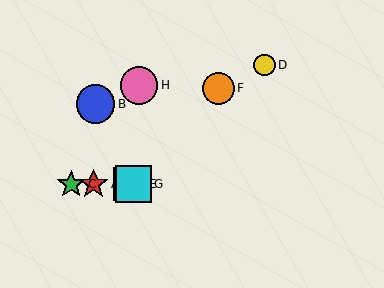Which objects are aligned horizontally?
Objects A, C, E, G are aligned horizontally.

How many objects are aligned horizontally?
4 objects (A, C, E, G) are aligned horizontally.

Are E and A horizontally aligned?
Yes, both are at y≈184.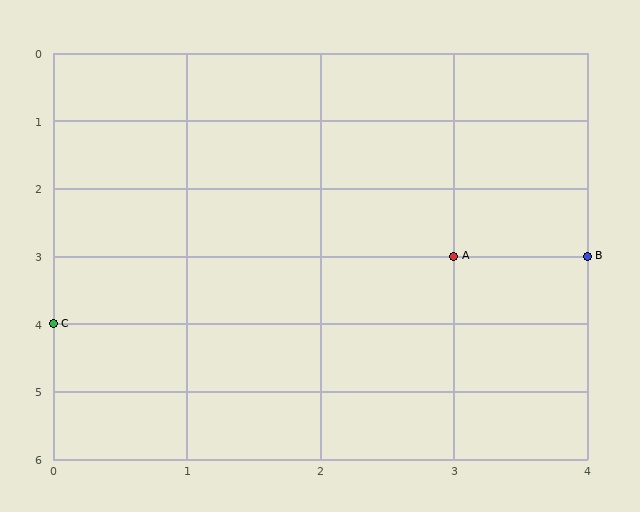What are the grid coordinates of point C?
Point C is at grid coordinates (0, 4).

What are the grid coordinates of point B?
Point B is at grid coordinates (4, 3).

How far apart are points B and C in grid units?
Points B and C are 4 columns and 1 row apart (about 4.1 grid units diagonally).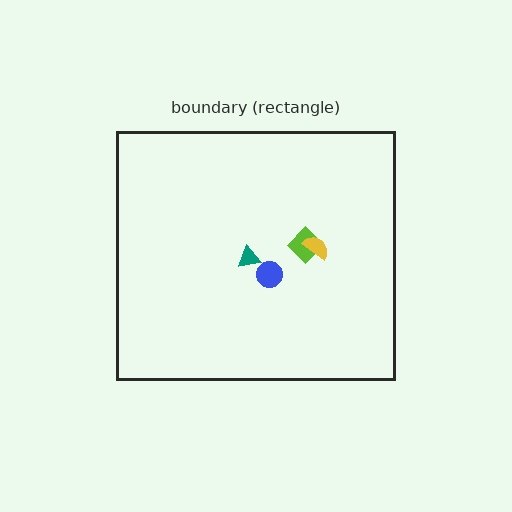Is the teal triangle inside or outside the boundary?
Inside.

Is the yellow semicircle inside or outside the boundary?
Inside.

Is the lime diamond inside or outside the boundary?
Inside.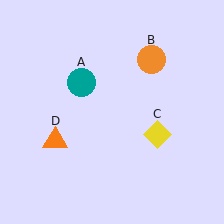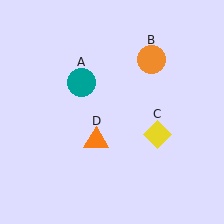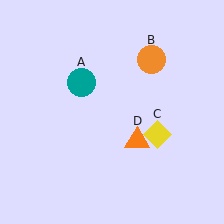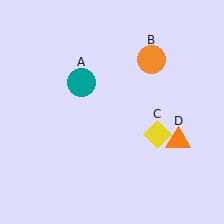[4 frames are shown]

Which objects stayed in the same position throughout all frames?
Teal circle (object A) and orange circle (object B) and yellow diamond (object C) remained stationary.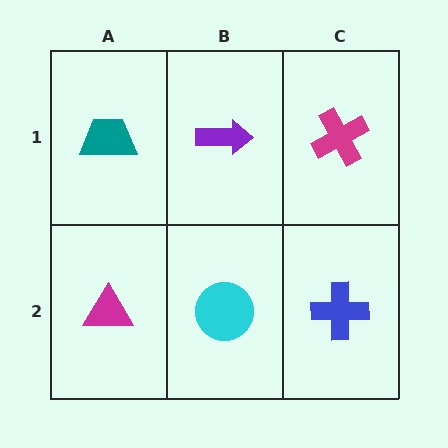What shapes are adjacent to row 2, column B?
A purple arrow (row 1, column B), a magenta triangle (row 2, column A), a blue cross (row 2, column C).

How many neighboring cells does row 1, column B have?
3.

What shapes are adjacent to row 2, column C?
A magenta cross (row 1, column C), a cyan circle (row 2, column B).